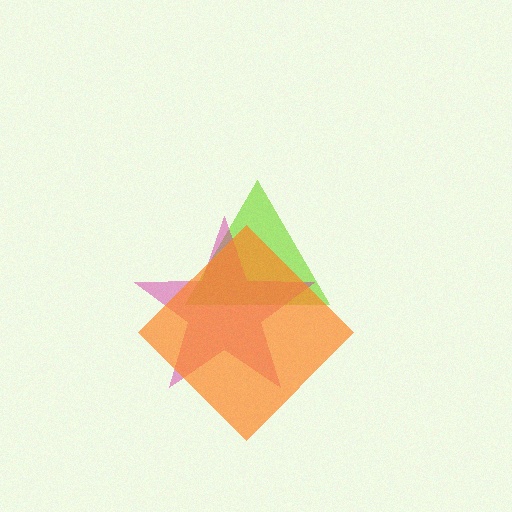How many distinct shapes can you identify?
There are 3 distinct shapes: a lime triangle, a magenta star, an orange diamond.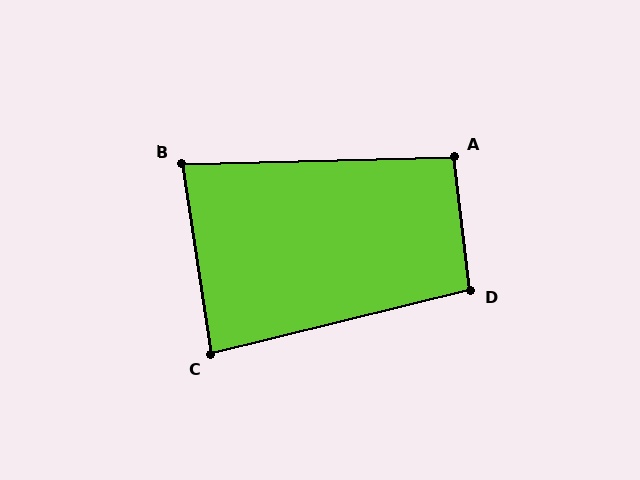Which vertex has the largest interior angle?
D, at approximately 97 degrees.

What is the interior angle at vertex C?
Approximately 85 degrees (acute).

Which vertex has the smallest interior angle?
B, at approximately 83 degrees.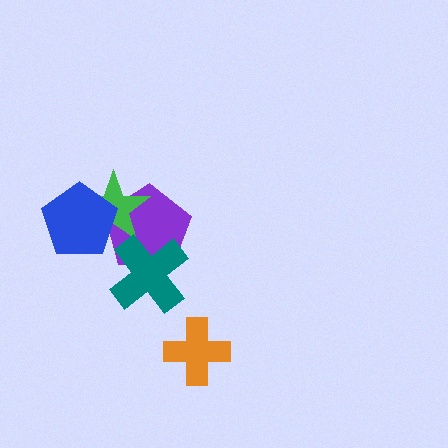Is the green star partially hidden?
Yes, it is partially covered by another shape.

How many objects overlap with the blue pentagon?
2 objects overlap with the blue pentagon.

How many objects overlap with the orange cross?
0 objects overlap with the orange cross.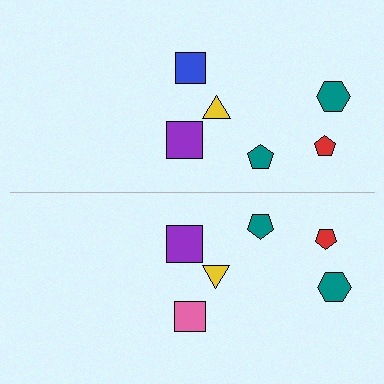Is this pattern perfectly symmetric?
No, the pattern is not perfectly symmetric. The pink square on the bottom side breaks the symmetry — its mirror counterpart is blue.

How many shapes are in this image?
There are 12 shapes in this image.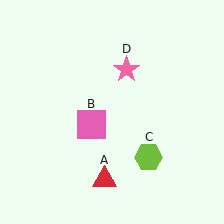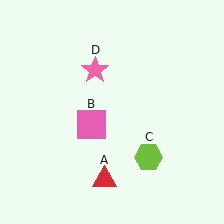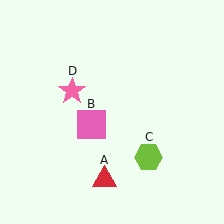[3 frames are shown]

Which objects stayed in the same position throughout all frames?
Red triangle (object A) and pink square (object B) and lime hexagon (object C) remained stationary.